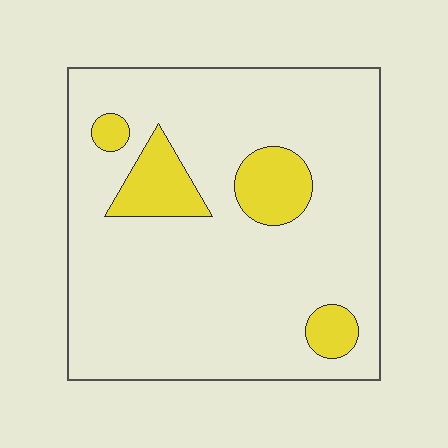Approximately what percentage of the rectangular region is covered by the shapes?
Approximately 15%.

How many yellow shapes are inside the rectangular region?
4.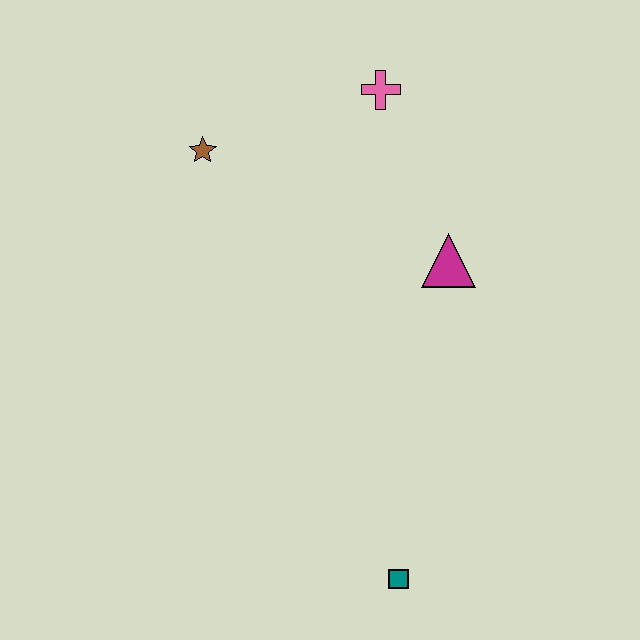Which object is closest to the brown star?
The pink cross is closest to the brown star.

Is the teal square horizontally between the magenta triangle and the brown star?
Yes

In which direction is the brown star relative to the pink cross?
The brown star is to the left of the pink cross.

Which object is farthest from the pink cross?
The teal square is farthest from the pink cross.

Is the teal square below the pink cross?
Yes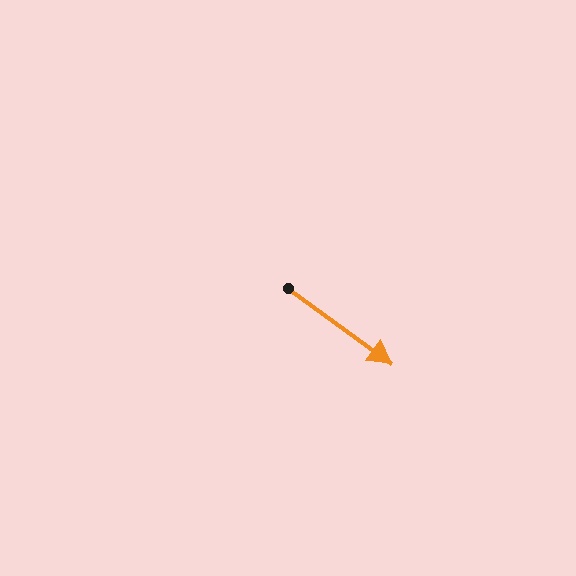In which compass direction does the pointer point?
Southeast.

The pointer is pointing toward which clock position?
Roughly 4 o'clock.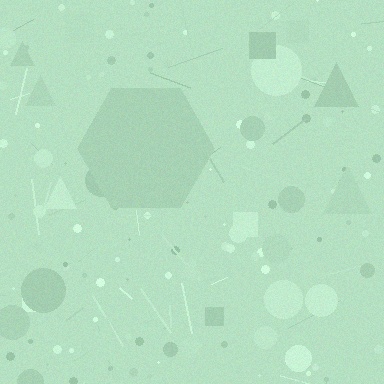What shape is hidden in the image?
A hexagon is hidden in the image.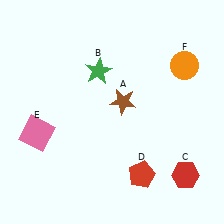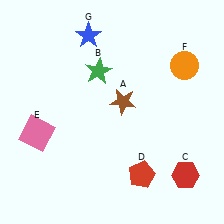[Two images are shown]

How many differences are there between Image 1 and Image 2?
There is 1 difference between the two images.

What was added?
A blue star (G) was added in Image 2.